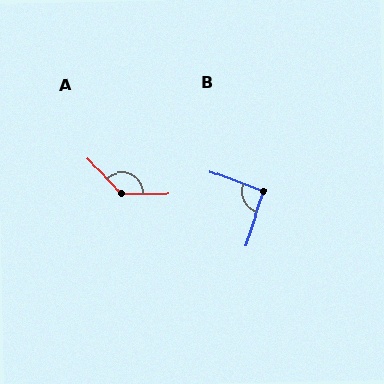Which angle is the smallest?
B, at approximately 92 degrees.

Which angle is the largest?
A, at approximately 134 degrees.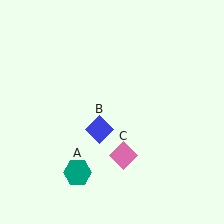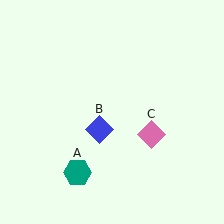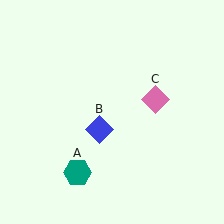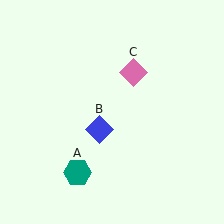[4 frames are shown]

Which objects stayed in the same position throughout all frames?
Teal hexagon (object A) and blue diamond (object B) remained stationary.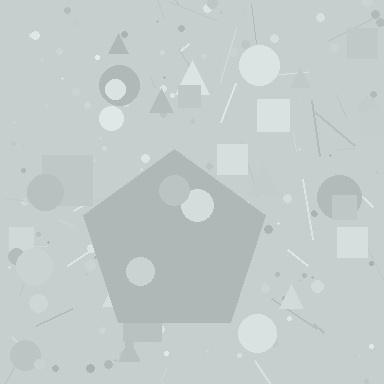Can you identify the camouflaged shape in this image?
The camouflaged shape is a pentagon.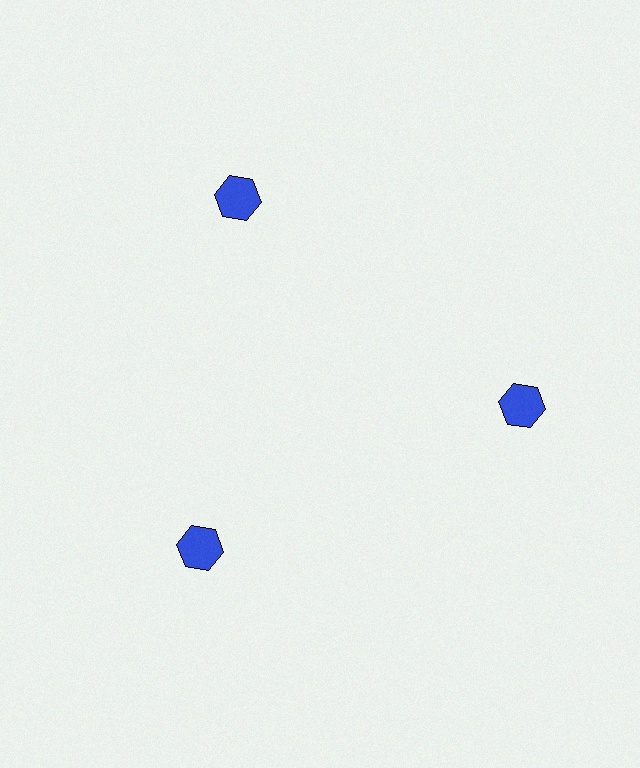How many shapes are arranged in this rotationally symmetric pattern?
There are 3 shapes, arranged in 3 groups of 1.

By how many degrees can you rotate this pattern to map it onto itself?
The pattern maps onto itself every 120 degrees of rotation.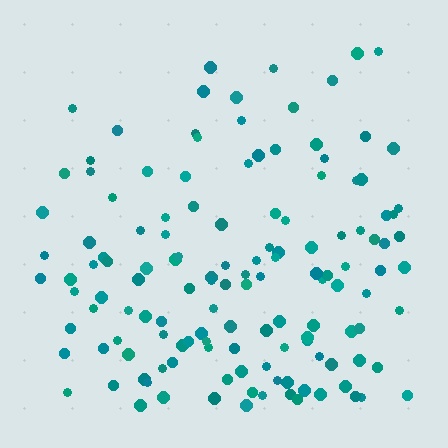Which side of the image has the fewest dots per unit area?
The top.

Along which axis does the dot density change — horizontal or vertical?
Vertical.